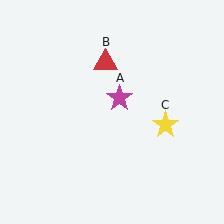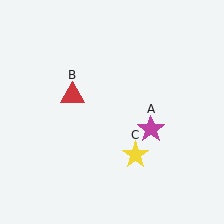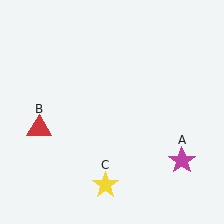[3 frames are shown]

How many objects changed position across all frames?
3 objects changed position: magenta star (object A), red triangle (object B), yellow star (object C).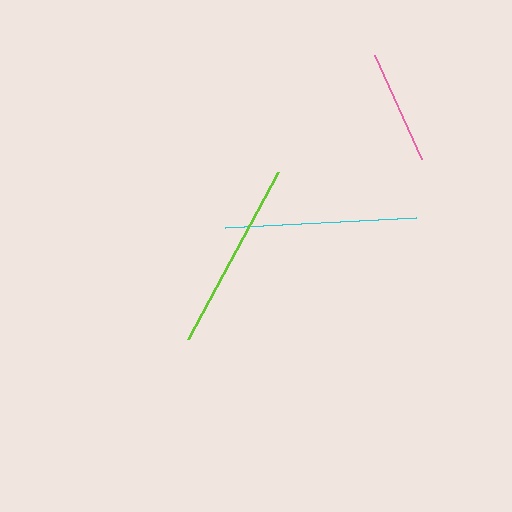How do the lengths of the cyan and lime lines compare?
The cyan and lime lines are approximately the same length.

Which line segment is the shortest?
The pink line is the shortest at approximately 114 pixels.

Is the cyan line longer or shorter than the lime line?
The cyan line is longer than the lime line.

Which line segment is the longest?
The cyan line is the longest at approximately 191 pixels.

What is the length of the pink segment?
The pink segment is approximately 114 pixels long.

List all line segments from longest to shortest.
From longest to shortest: cyan, lime, pink.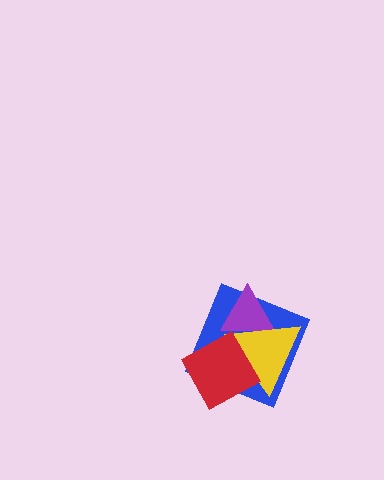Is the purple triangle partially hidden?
Yes, it is partially covered by another shape.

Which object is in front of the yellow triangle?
The red diamond is in front of the yellow triangle.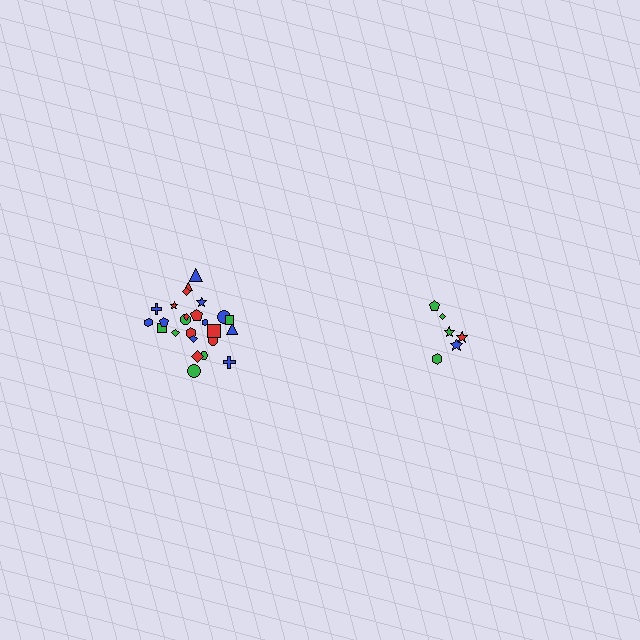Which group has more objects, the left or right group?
The left group.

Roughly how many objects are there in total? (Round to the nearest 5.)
Roughly 30 objects in total.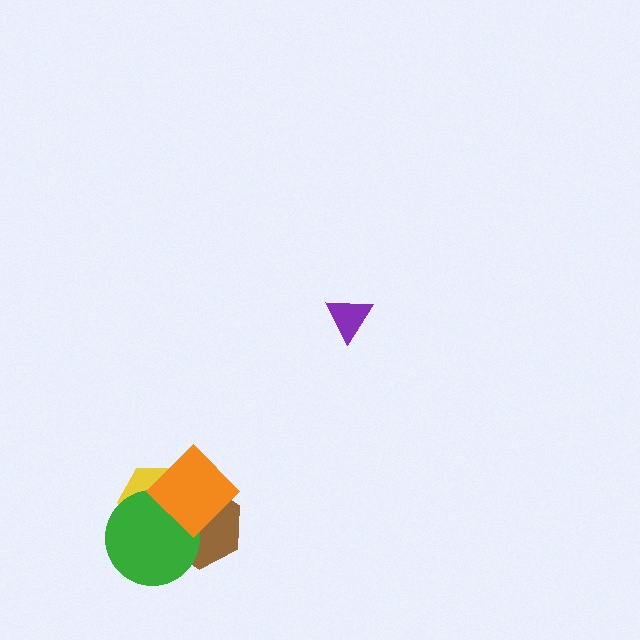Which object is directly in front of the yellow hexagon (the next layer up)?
The brown hexagon is directly in front of the yellow hexagon.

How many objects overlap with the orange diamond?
3 objects overlap with the orange diamond.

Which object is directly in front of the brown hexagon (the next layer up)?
The green circle is directly in front of the brown hexagon.